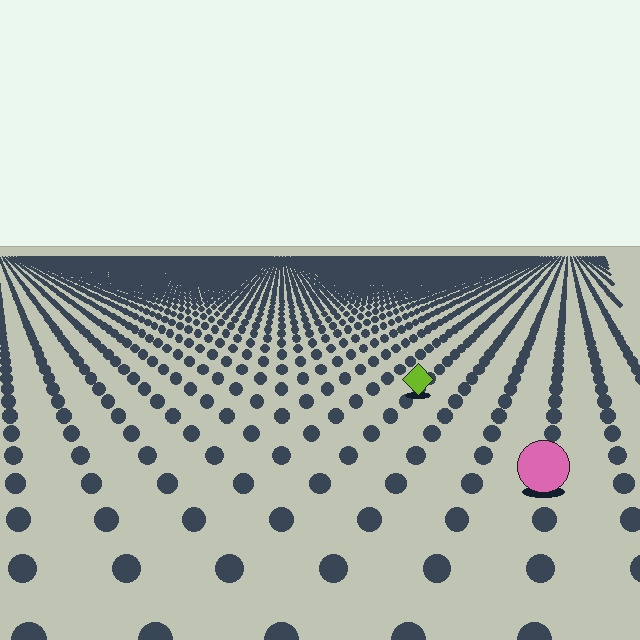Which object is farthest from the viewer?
The lime diamond is farthest from the viewer. It appears smaller and the ground texture around it is denser.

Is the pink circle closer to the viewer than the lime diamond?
Yes. The pink circle is closer — you can tell from the texture gradient: the ground texture is coarser near it.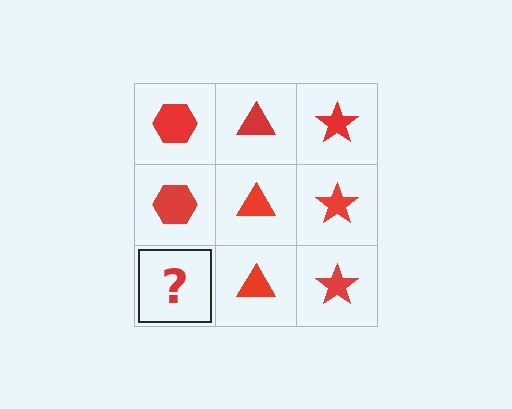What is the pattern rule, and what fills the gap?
The rule is that each column has a consistent shape. The gap should be filled with a red hexagon.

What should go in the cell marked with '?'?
The missing cell should contain a red hexagon.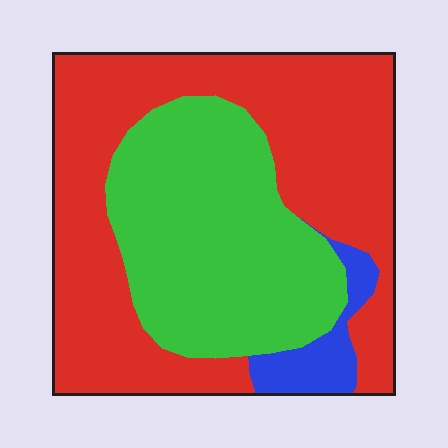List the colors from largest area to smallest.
From largest to smallest: red, green, blue.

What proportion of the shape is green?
Green takes up about three eighths (3/8) of the shape.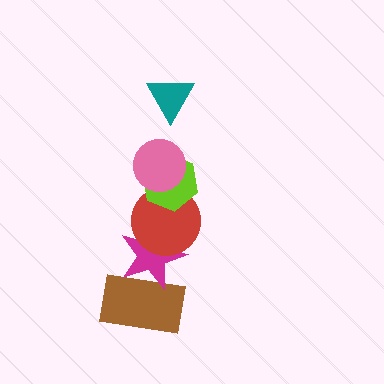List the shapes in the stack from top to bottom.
From top to bottom: the teal triangle, the pink circle, the lime hexagon, the red circle, the magenta star, the brown rectangle.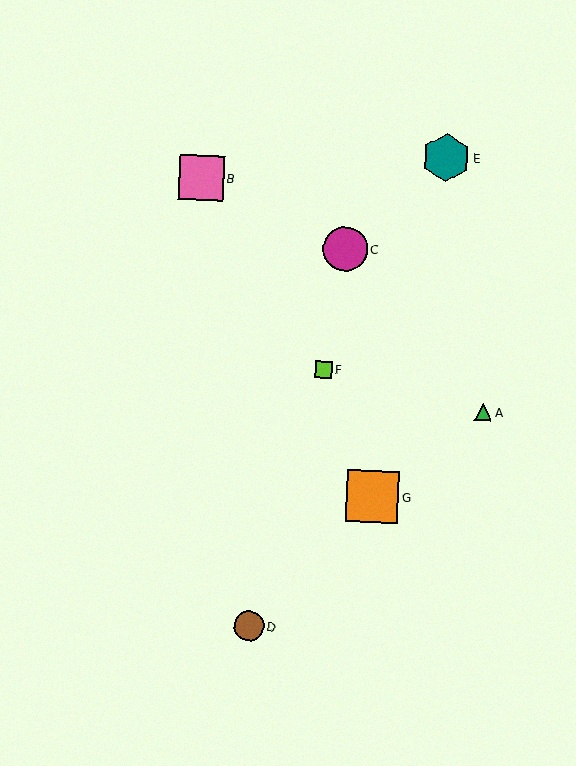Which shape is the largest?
The orange square (labeled G) is the largest.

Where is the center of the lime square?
The center of the lime square is at (323, 369).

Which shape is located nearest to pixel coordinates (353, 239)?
The magenta circle (labeled C) at (345, 249) is nearest to that location.